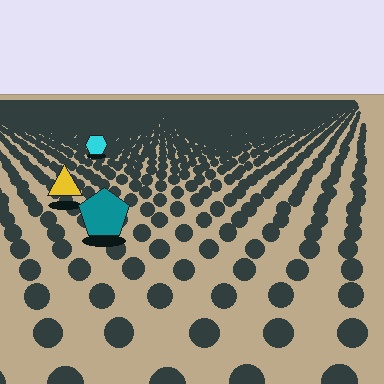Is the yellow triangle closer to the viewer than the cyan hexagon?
Yes. The yellow triangle is closer — you can tell from the texture gradient: the ground texture is coarser near it.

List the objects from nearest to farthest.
From nearest to farthest: the teal pentagon, the yellow triangle, the cyan hexagon.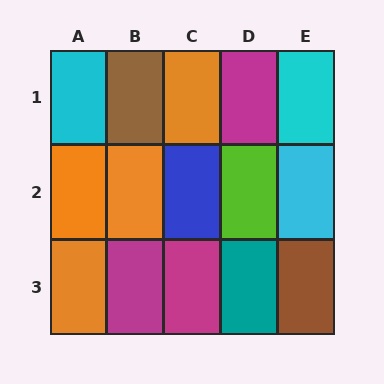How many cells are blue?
1 cell is blue.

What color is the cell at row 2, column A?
Orange.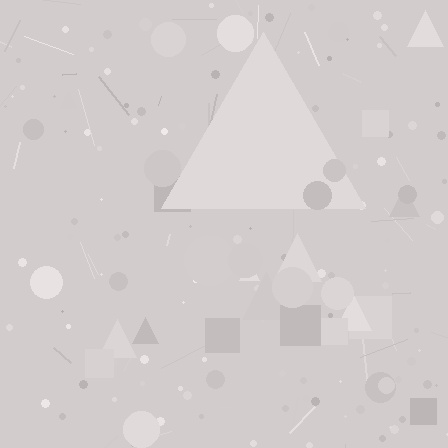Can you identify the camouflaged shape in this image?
The camouflaged shape is a triangle.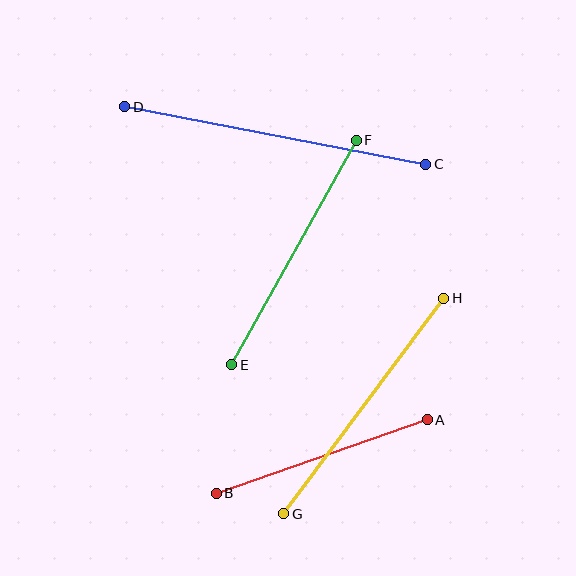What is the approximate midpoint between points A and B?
The midpoint is at approximately (322, 457) pixels.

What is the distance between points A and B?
The distance is approximately 224 pixels.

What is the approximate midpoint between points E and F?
The midpoint is at approximately (294, 253) pixels.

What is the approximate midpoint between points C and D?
The midpoint is at approximately (275, 135) pixels.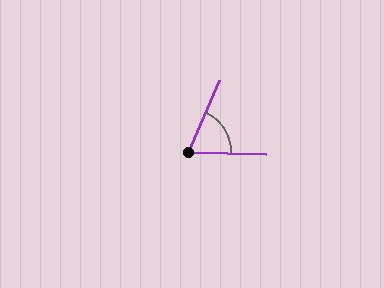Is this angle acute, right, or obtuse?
It is acute.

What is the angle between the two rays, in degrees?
Approximately 68 degrees.